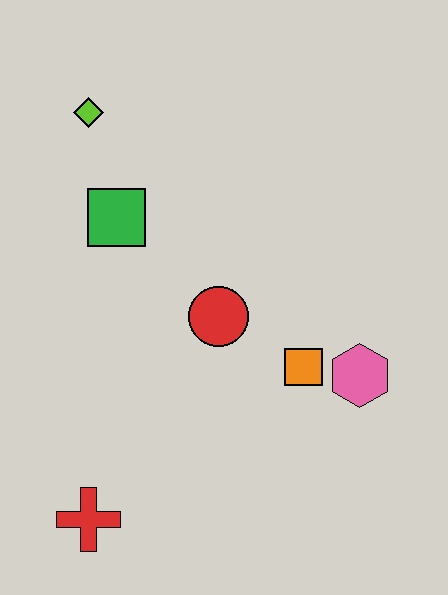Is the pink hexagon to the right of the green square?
Yes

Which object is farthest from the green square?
The red cross is farthest from the green square.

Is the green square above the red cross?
Yes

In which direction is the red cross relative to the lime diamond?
The red cross is below the lime diamond.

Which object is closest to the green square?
The lime diamond is closest to the green square.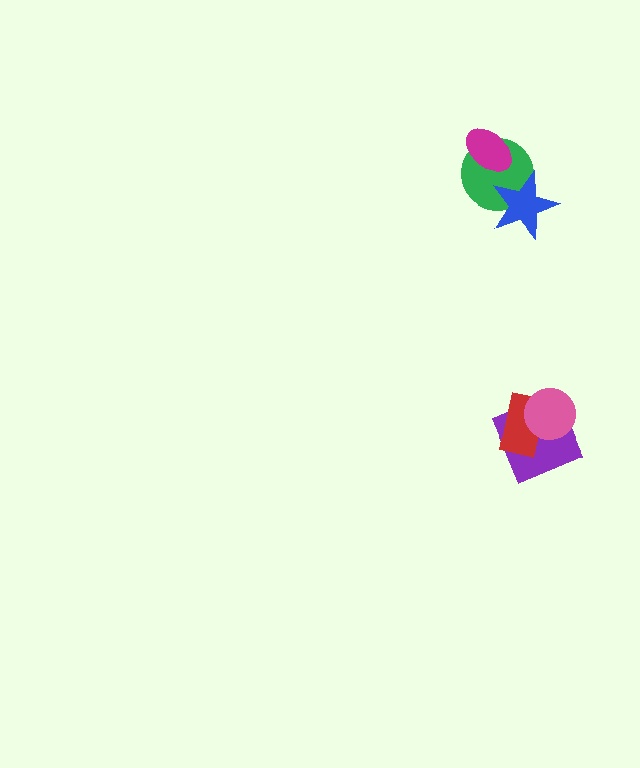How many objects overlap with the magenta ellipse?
1 object overlaps with the magenta ellipse.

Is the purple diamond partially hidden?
Yes, it is partially covered by another shape.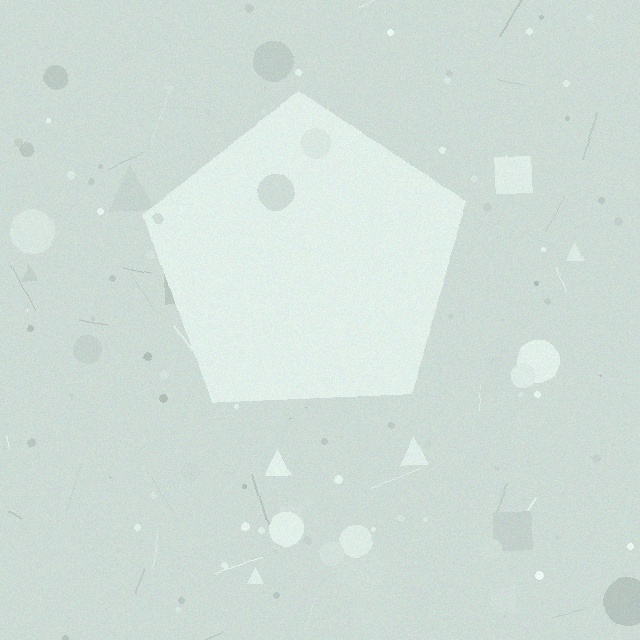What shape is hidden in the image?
A pentagon is hidden in the image.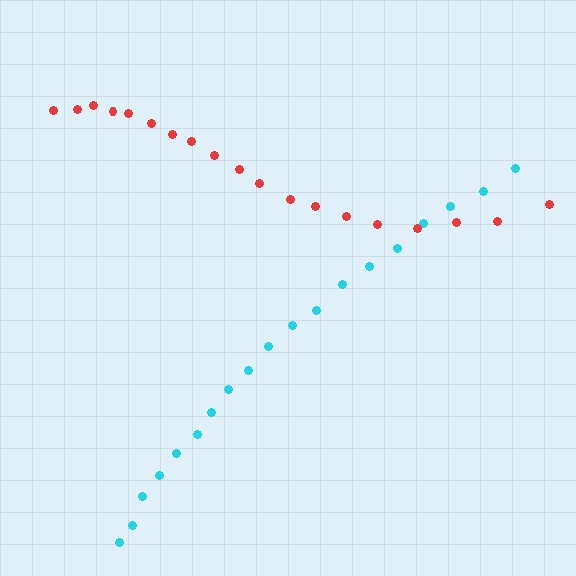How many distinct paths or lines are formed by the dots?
There are 2 distinct paths.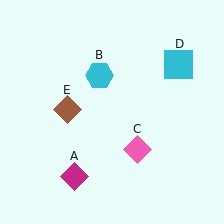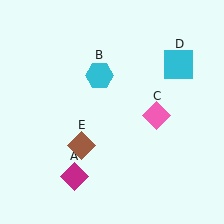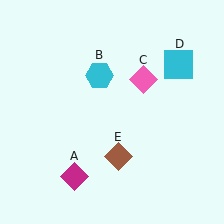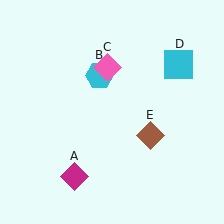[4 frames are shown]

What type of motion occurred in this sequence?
The pink diamond (object C), brown diamond (object E) rotated counterclockwise around the center of the scene.